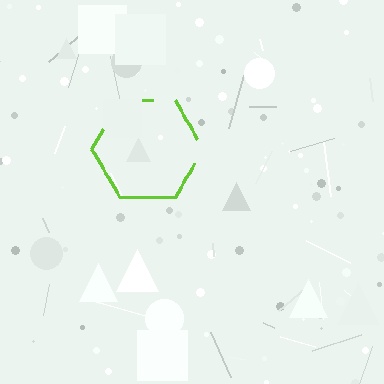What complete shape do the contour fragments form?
The contour fragments form a hexagon.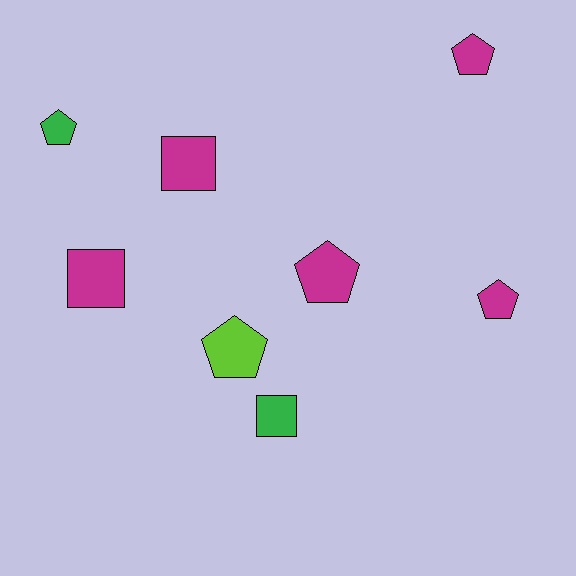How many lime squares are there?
There are no lime squares.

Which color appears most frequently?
Magenta, with 5 objects.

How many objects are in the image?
There are 8 objects.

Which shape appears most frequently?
Pentagon, with 5 objects.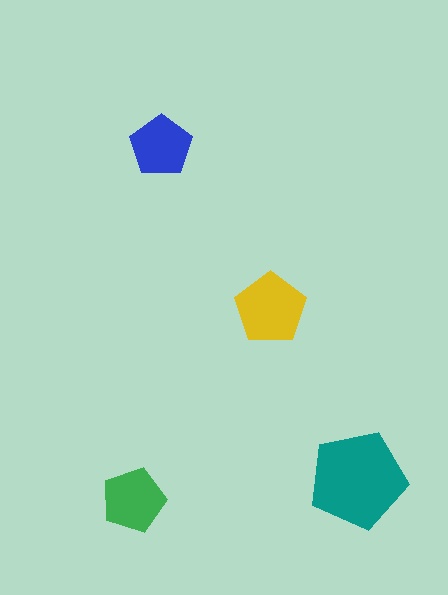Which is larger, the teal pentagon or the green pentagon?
The teal one.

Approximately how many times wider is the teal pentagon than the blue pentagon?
About 1.5 times wider.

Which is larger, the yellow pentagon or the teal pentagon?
The teal one.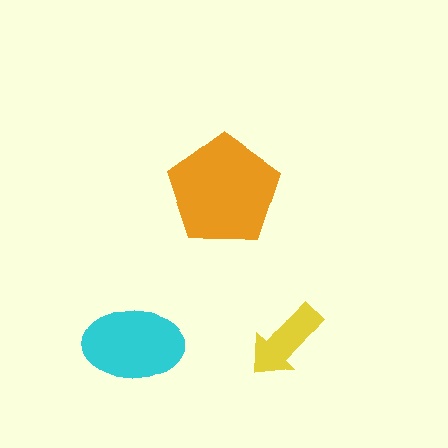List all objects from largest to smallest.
The orange pentagon, the cyan ellipse, the yellow arrow.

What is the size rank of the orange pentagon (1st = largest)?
1st.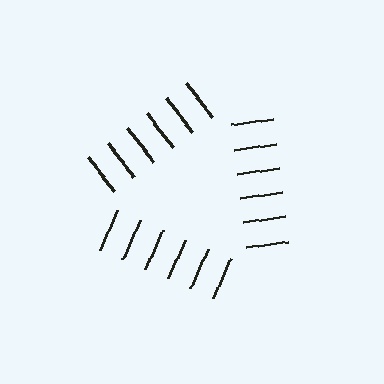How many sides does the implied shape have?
3 sides — the line-ends trace a triangle.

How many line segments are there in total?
18 — 6 along each of the 3 edges.